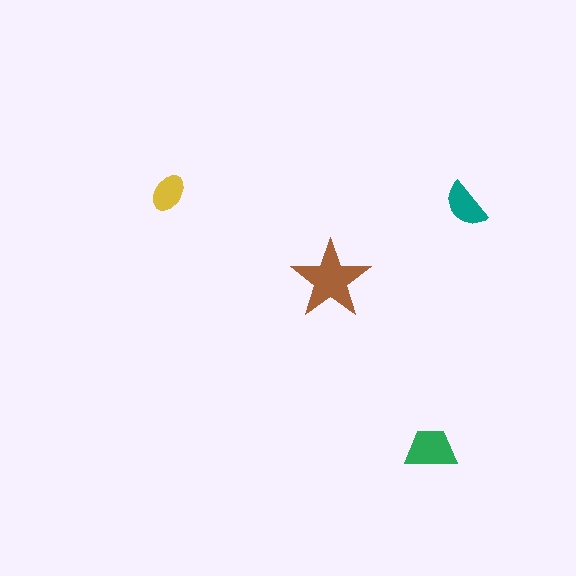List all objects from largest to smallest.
The brown star, the green trapezoid, the teal semicircle, the yellow ellipse.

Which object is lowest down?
The green trapezoid is bottommost.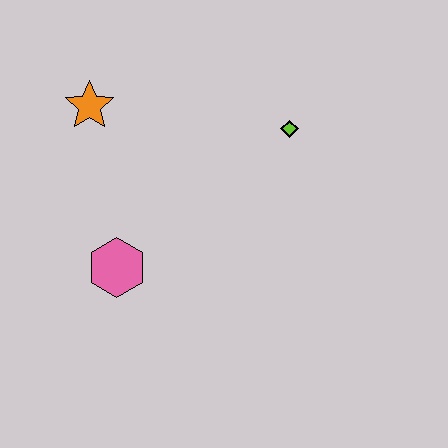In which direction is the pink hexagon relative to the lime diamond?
The pink hexagon is to the left of the lime diamond.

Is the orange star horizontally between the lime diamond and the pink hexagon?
No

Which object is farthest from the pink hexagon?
The lime diamond is farthest from the pink hexagon.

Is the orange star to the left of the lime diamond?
Yes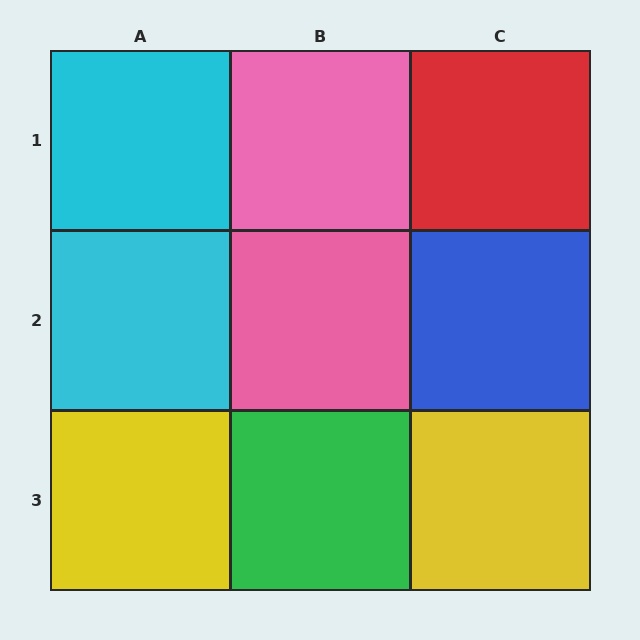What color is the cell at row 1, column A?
Cyan.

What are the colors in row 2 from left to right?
Cyan, pink, blue.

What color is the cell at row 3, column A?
Yellow.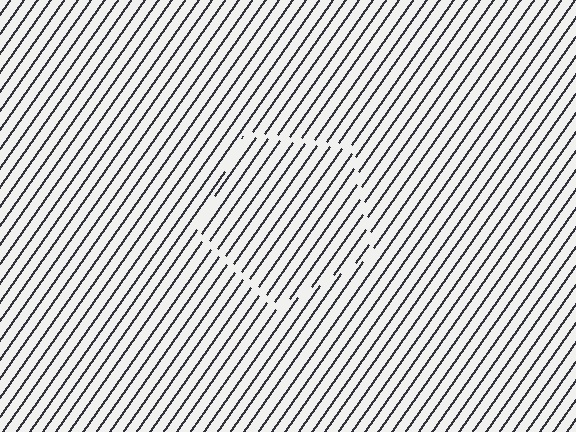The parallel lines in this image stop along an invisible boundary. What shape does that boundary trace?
An illusory pentagon. The interior of the shape contains the same grating, shifted by half a period — the contour is defined by the phase discontinuity where line-ends from the inner and outer gratings abut.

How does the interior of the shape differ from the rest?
The interior of the shape contains the same grating, shifted by half a period — the contour is defined by the phase discontinuity where line-ends from the inner and outer gratings abut.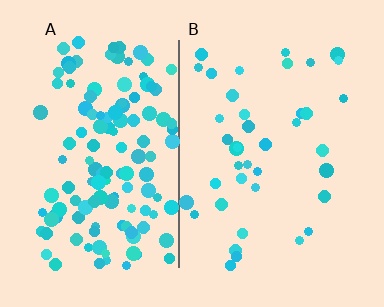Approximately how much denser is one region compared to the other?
Approximately 3.2× — region A over region B.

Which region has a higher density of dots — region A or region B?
A (the left).